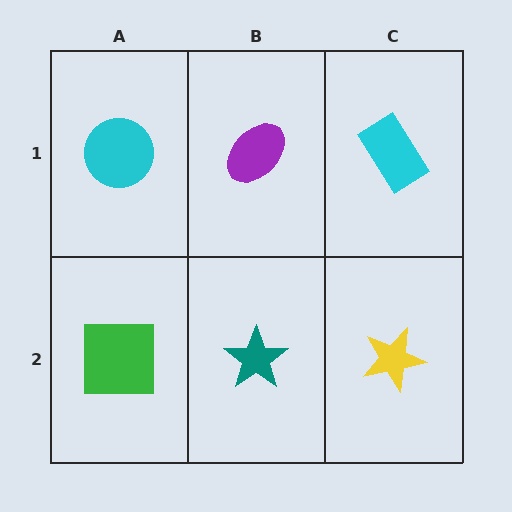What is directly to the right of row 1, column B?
A cyan rectangle.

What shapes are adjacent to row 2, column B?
A purple ellipse (row 1, column B), a green square (row 2, column A), a yellow star (row 2, column C).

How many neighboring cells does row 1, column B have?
3.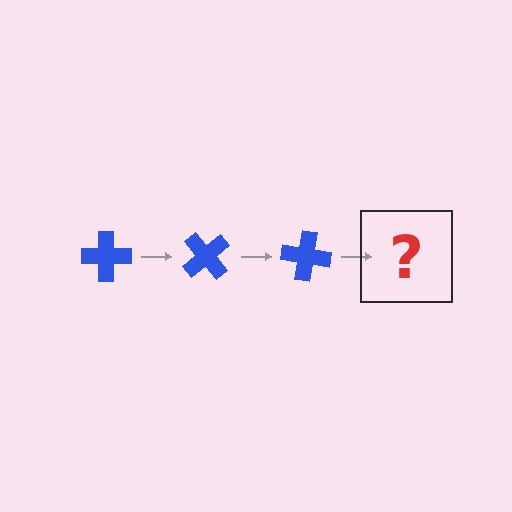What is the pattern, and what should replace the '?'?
The pattern is that the cross rotates 50 degrees each step. The '?' should be a blue cross rotated 150 degrees.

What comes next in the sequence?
The next element should be a blue cross rotated 150 degrees.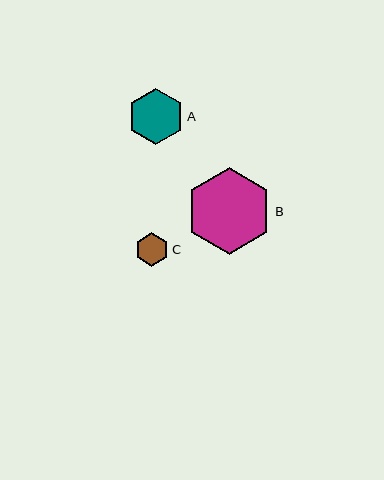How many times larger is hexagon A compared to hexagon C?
Hexagon A is approximately 1.7 times the size of hexagon C.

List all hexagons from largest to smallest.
From largest to smallest: B, A, C.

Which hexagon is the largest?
Hexagon B is the largest with a size of approximately 86 pixels.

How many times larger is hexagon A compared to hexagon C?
Hexagon A is approximately 1.7 times the size of hexagon C.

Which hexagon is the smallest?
Hexagon C is the smallest with a size of approximately 33 pixels.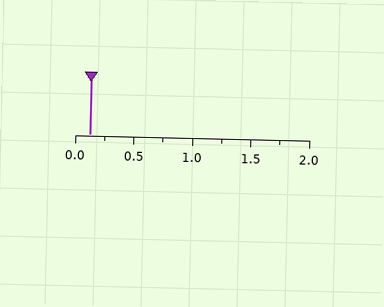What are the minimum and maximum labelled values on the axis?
The axis runs from 0.0 to 2.0.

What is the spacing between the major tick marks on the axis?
The major ticks are spaced 0.5 apart.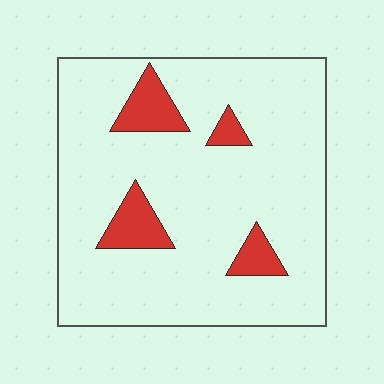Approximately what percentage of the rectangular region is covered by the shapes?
Approximately 10%.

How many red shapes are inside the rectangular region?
4.